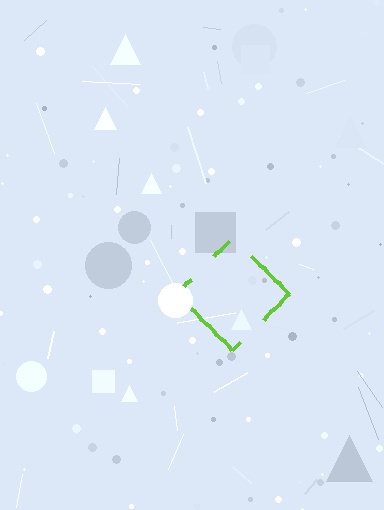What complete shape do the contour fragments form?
The contour fragments form a diamond.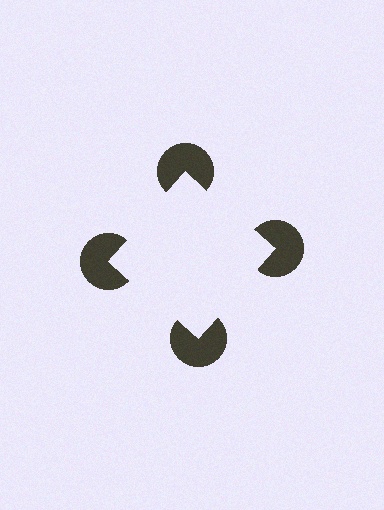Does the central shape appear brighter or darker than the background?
It typically appears slightly brighter than the background, even though no actual brightness change is drawn.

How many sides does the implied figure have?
4 sides.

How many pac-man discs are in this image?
There are 4 — one at each vertex of the illusory square.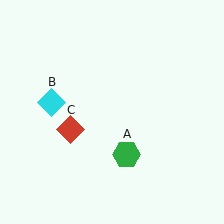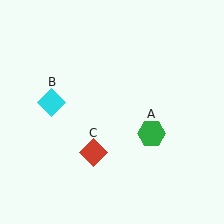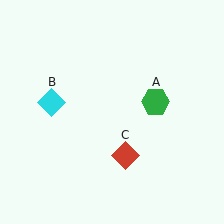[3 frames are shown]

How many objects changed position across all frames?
2 objects changed position: green hexagon (object A), red diamond (object C).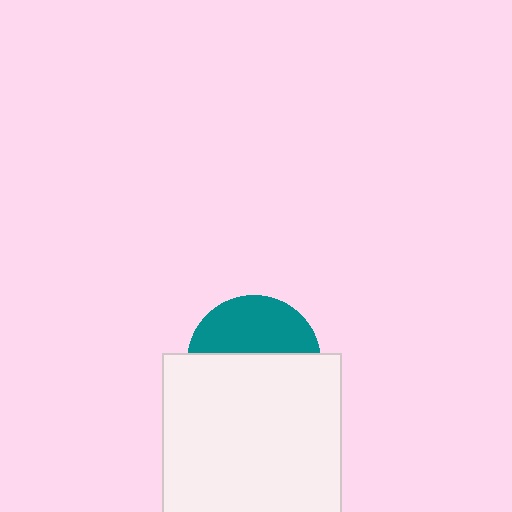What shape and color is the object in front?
The object in front is a white square.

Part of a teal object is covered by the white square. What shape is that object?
It is a circle.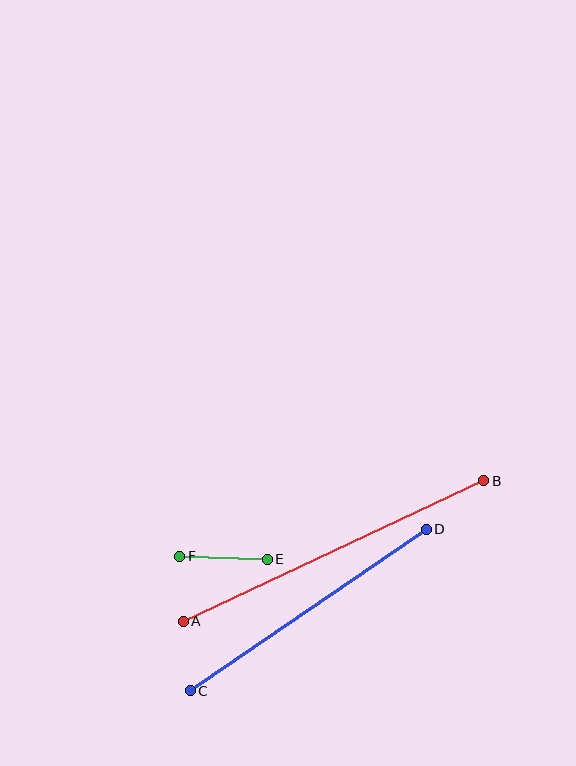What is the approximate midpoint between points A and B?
The midpoint is at approximately (334, 551) pixels.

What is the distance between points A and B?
The distance is approximately 331 pixels.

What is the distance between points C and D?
The distance is approximately 286 pixels.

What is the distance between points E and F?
The distance is approximately 87 pixels.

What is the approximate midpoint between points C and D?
The midpoint is at approximately (308, 610) pixels.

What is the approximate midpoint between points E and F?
The midpoint is at approximately (224, 558) pixels.